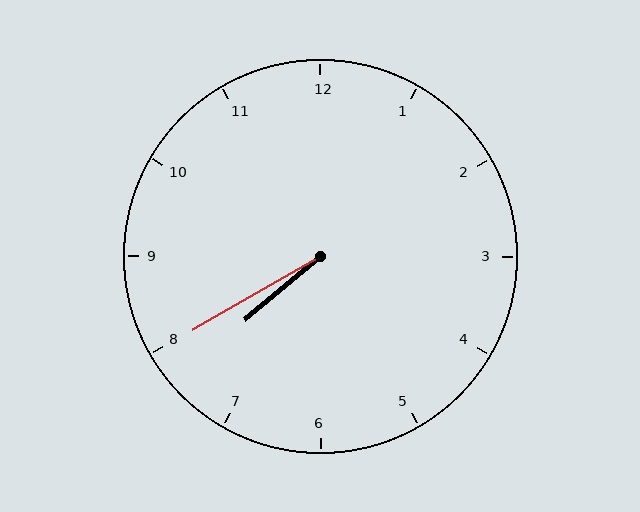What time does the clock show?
7:40.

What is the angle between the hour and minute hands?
Approximately 10 degrees.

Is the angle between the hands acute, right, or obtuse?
It is acute.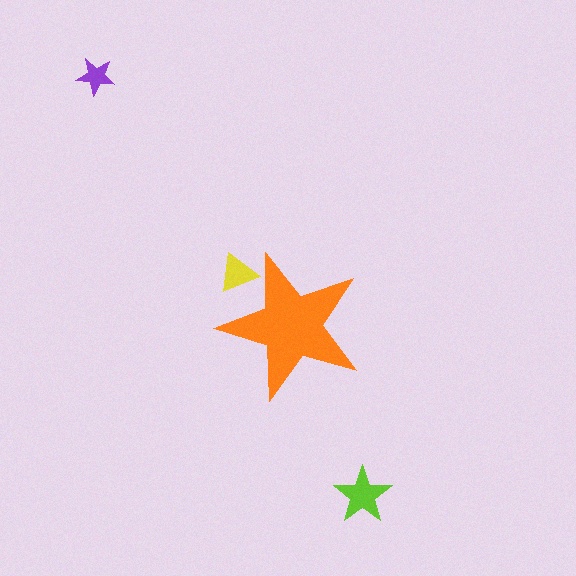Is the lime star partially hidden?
No, the lime star is fully visible.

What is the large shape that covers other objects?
An orange star.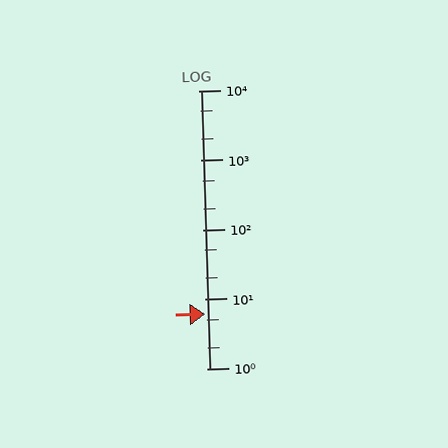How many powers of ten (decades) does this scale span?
The scale spans 4 decades, from 1 to 10000.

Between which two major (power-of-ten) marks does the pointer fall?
The pointer is between 1 and 10.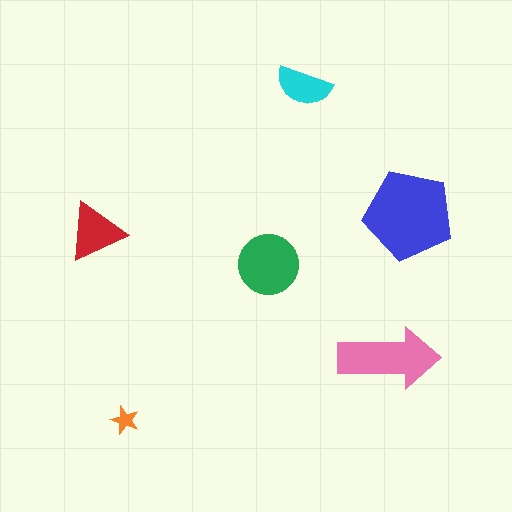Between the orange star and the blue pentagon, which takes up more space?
The blue pentagon.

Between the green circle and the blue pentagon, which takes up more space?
The blue pentagon.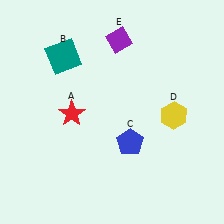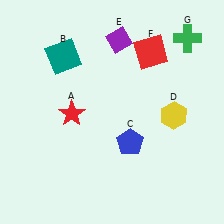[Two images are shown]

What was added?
A red square (F), a green cross (G) were added in Image 2.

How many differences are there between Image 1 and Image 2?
There are 2 differences between the two images.